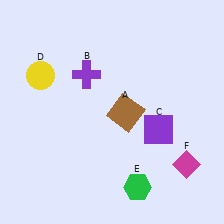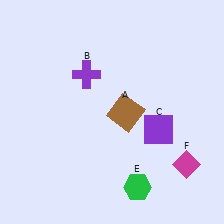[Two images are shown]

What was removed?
The yellow circle (D) was removed in Image 2.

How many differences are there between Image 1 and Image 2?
There is 1 difference between the two images.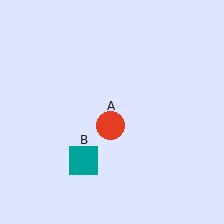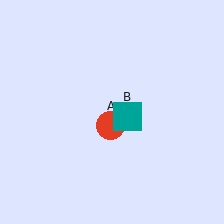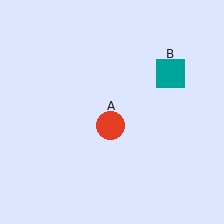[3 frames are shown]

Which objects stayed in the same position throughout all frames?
Red circle (object A) remained stationary.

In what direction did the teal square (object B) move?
The teal square (object B) moved up and to the right.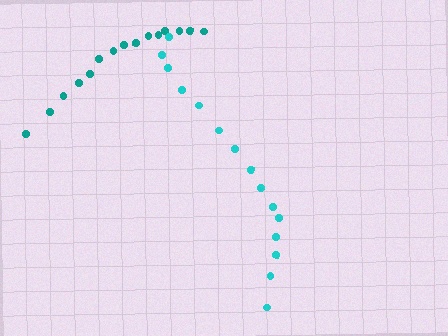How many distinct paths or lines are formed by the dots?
There are 2 distinct paths.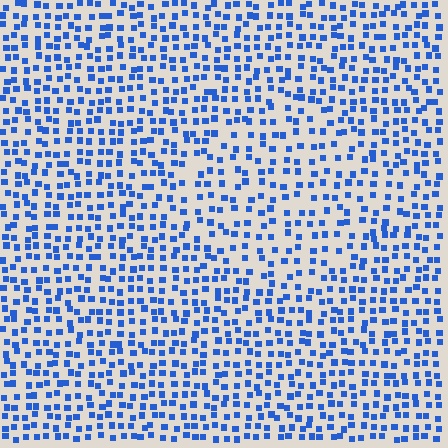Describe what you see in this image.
The image contains small blue elements arranged at two different densities. A diamond-shaped region is visible where the elements are less densely packed than the surrounding area.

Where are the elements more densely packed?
The elements are more densely packed outside the diamond boundary.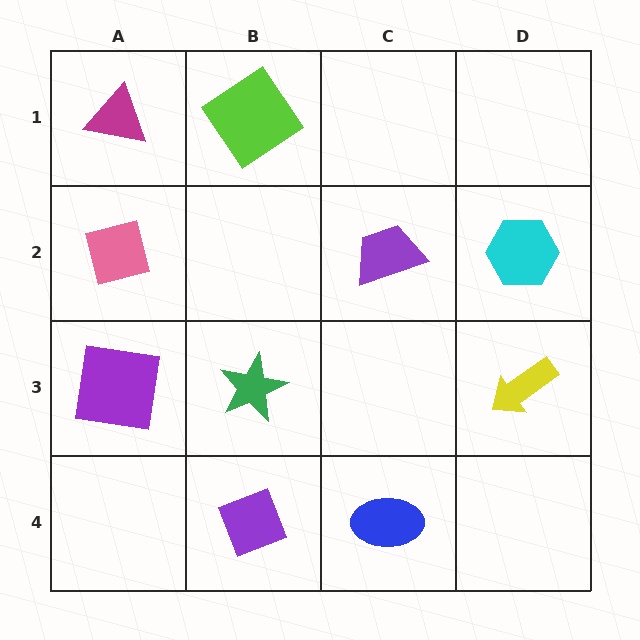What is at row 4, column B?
A purple diamond.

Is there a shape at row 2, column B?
No, that cell is empty.